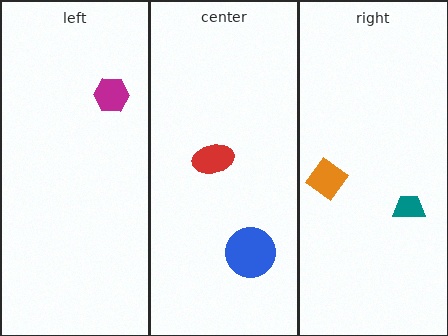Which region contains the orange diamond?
The right region.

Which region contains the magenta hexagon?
The left region.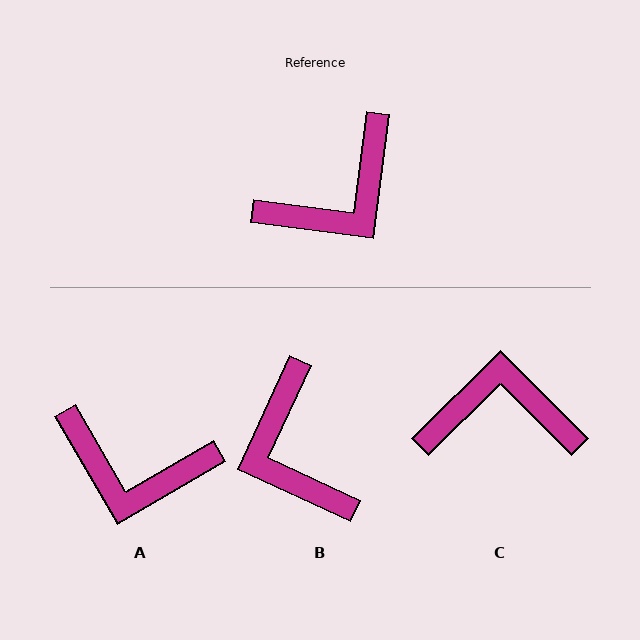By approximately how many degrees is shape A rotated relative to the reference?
Approximately 53 degrees clockwise.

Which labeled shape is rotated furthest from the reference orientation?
C, about 142 degrees away.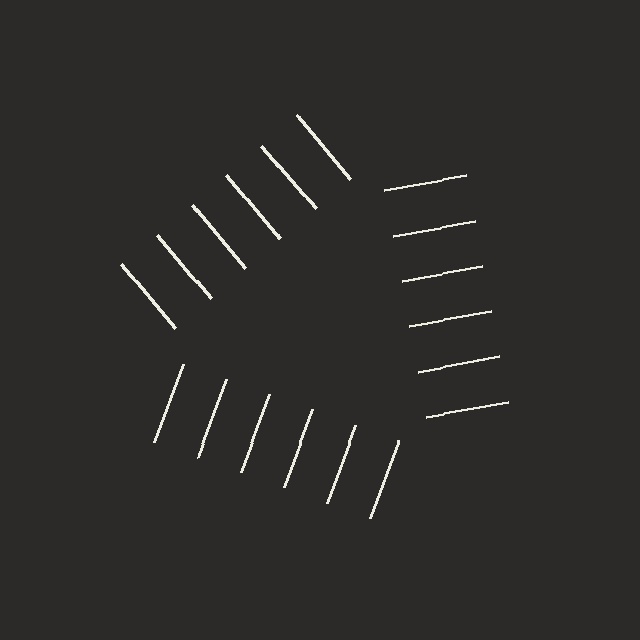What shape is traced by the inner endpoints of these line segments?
An illusory triangle — the line segments terminate on its edges but no continuous stroke is drawn.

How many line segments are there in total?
18 — 6 along each of the 3 edges.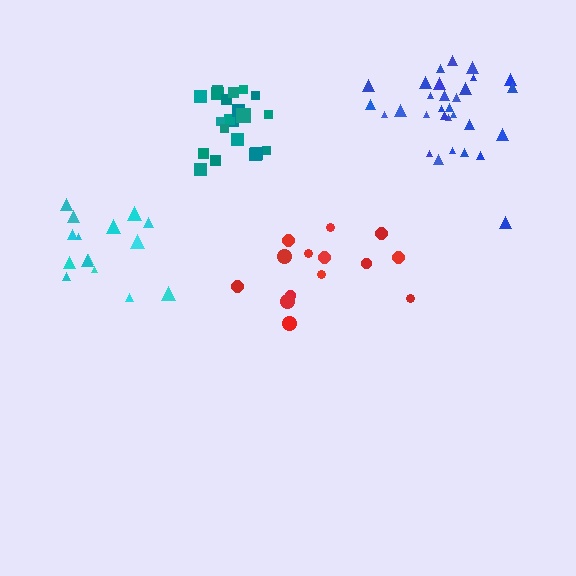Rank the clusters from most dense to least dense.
teal, blue, red, cyan.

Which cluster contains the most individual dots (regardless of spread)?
Blue (30).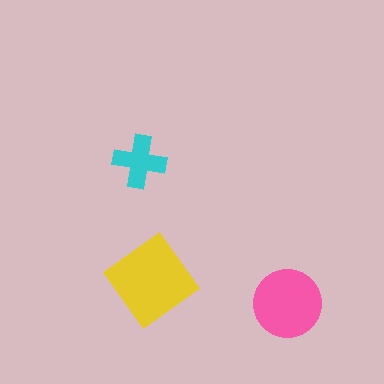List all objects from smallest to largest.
The cyan cross, the pink circle, the yellow diamond.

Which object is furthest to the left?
The cyan cross is leftmost.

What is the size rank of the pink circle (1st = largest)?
2nd.